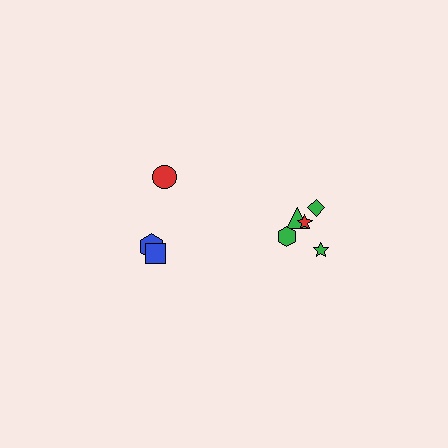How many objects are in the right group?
There are 5 objects.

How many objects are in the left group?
There are 3 objects.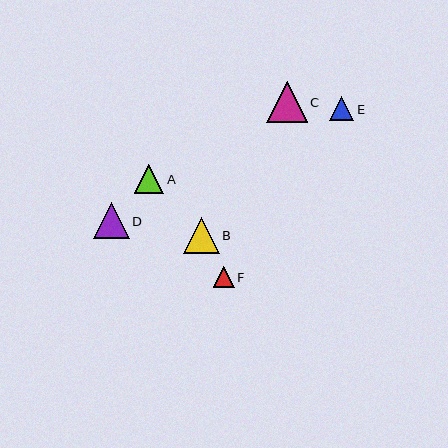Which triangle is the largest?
Triangle C is the largest with a size of approximately 41 pixels.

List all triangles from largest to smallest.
From largest to smallest: C, B, D, A, E, F.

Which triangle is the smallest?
Triangle F is the smallest with a size of approximately 21 pixels.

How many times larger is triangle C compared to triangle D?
Triangle C is approximately 1.1 times the size of triangle D.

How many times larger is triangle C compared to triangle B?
Triangle C is approximately 1.1 times the size of triangle B.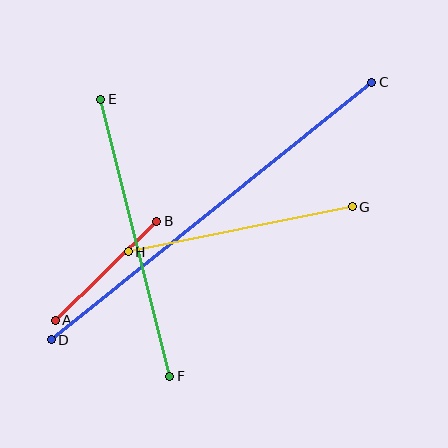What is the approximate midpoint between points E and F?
The midpoint is at approximately (135, 238) pixels.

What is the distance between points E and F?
The distance is approximately 286 pixels.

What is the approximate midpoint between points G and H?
The midpoint is at approximately (240, 229) pixels.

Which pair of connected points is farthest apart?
Points C and D are farthest apart.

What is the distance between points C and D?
The distance is approximately 411 pixels.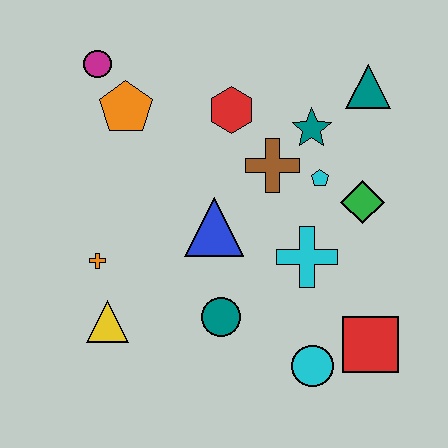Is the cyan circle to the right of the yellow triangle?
Yes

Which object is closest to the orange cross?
The yellow triangle is closest to the orange cross.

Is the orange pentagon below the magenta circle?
Yes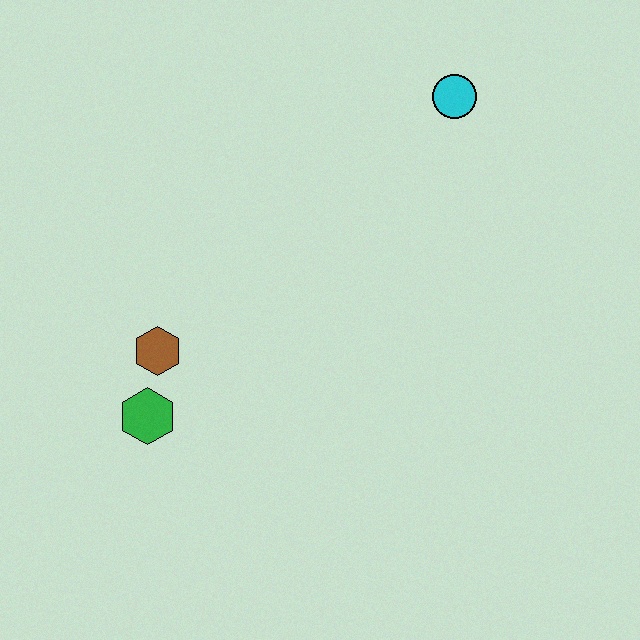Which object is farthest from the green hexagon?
The cyan circle is farthest from the green hexagon.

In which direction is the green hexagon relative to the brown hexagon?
The green hexagon is below the brown hexagon.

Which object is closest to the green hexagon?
The brown hexagon is closest to the green hexagon.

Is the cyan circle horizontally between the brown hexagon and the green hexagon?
No